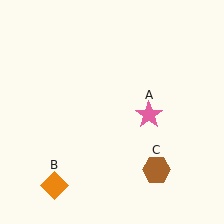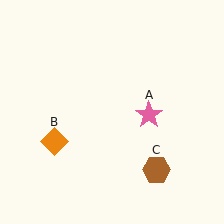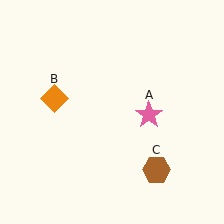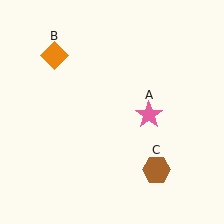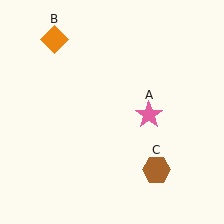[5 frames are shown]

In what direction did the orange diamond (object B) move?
The orange diamond (object B) moved up.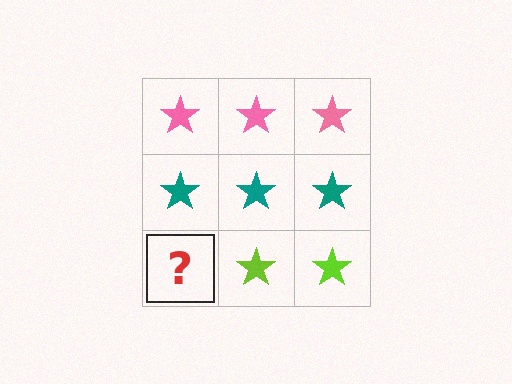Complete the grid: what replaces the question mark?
The question mark should be replaced with a lime star.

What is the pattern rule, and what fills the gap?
The rule is that each row has a consistent color. The gap should be filled with a lime star.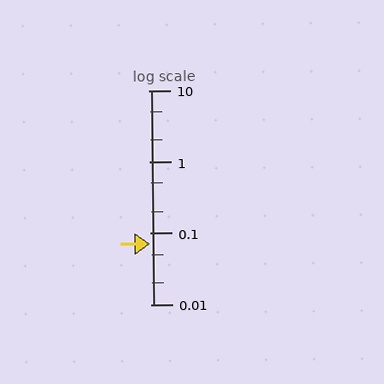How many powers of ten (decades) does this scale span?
The scale spans 3 decades, from 0.01 to 10.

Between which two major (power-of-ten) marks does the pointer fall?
The pointer is between 0.01 and 0.1.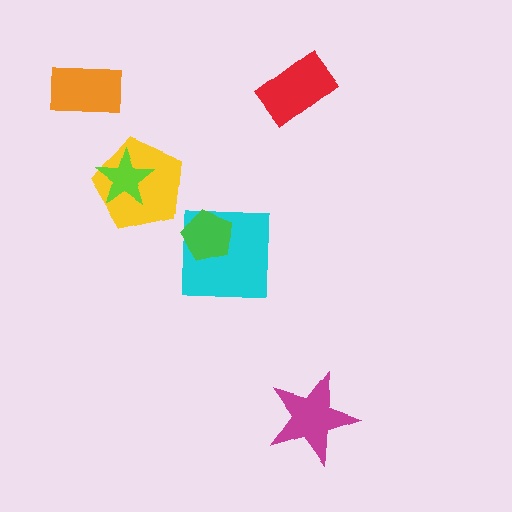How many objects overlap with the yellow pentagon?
1 object overlaps with the yellow pentagon.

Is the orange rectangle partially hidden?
No, no other shape covers it.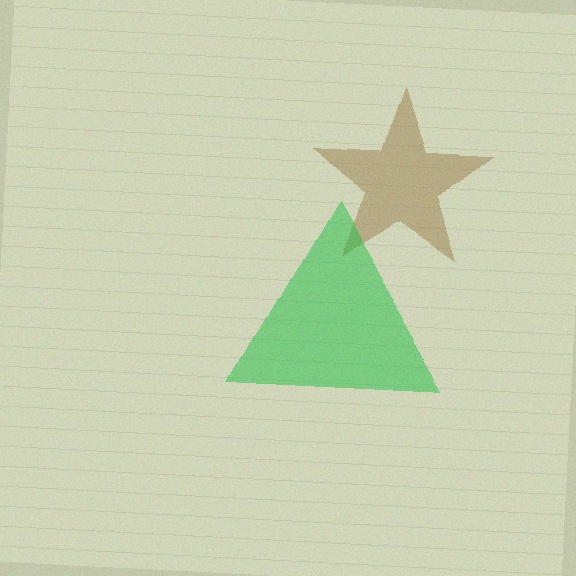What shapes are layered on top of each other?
The layered shapes are: a brown star, a green triangle.